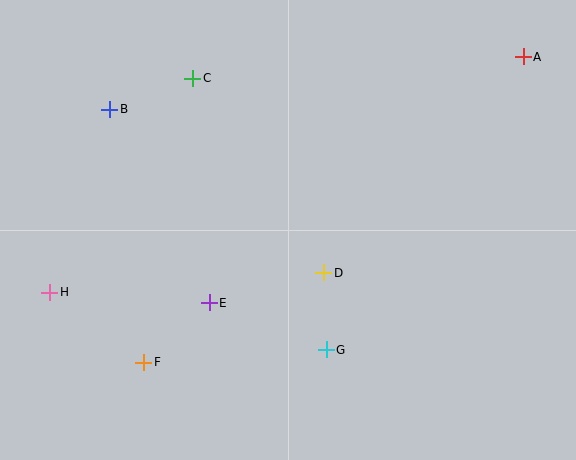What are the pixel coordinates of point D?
Point D is at (324, 273).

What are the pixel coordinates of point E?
Point E is at (209, 303).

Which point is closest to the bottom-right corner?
Point G is closest to the bottom-right corner.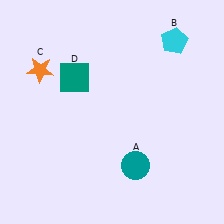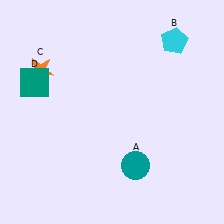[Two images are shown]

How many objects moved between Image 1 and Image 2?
1 object moved between the two images.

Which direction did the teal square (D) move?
The teal square (D) moved left.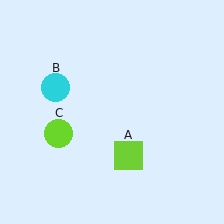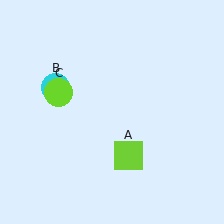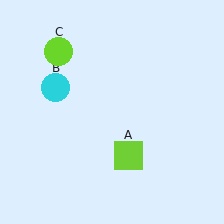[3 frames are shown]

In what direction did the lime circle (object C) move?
The lime circle (object C) moved up.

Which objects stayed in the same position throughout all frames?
Lime square (object A) and cyan circle (object B) remained stationary.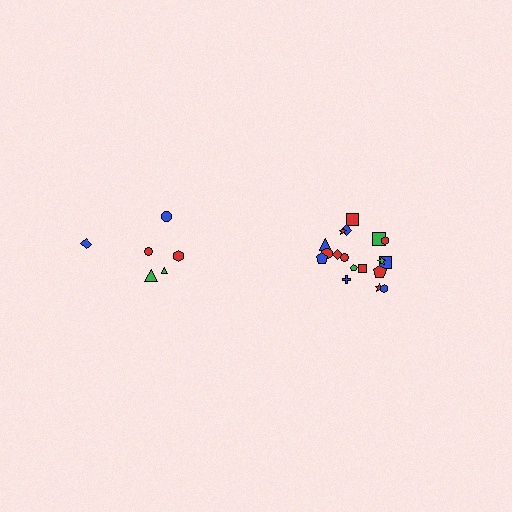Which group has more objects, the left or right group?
The right group.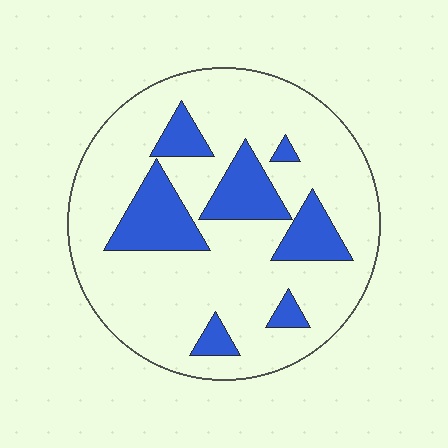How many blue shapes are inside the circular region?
7.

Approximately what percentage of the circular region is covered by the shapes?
Approximately 20%.